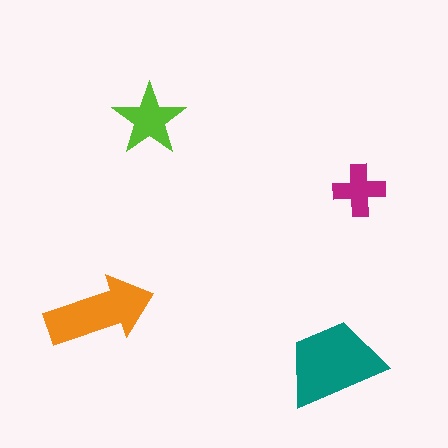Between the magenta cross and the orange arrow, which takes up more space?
The orange arrow.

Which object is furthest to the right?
The magenta cross is rightmost.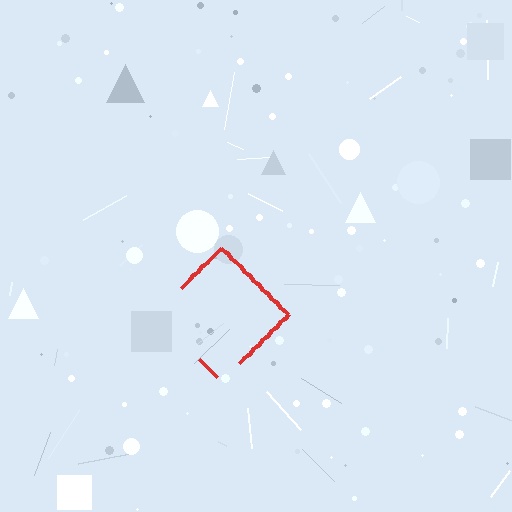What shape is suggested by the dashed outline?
The dashed outline suggests a diamond.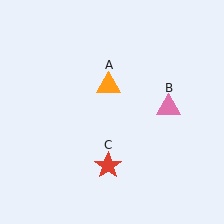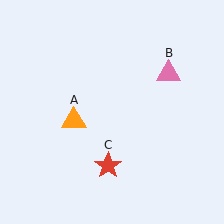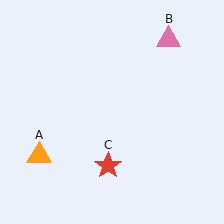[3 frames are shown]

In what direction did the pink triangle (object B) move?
The pink triangle (object B) moved up.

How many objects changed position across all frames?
2 objects changed position: orange triangle (object A), pink triangle (object B).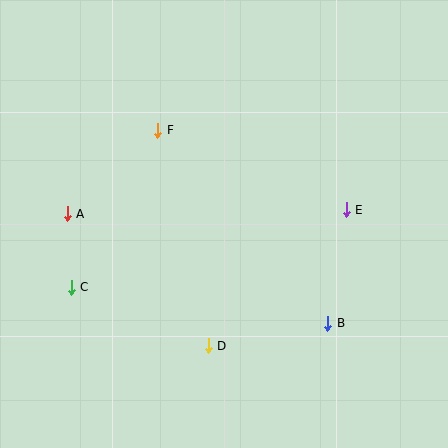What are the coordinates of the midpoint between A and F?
The midpoint between A and F is at (113, 172).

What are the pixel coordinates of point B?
Point B is at (328, 323).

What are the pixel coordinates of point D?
Point D is at (208, 346).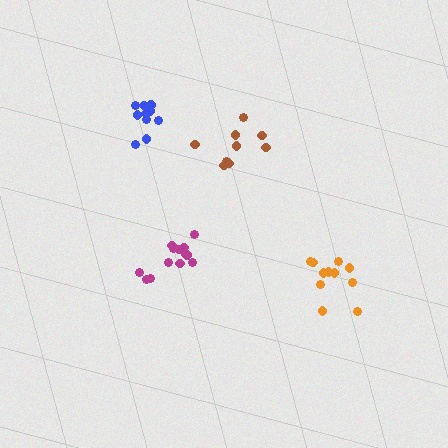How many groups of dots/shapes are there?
There are 4 groups.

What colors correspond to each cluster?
The clusters are colored: blue, orange, magenta, brown.